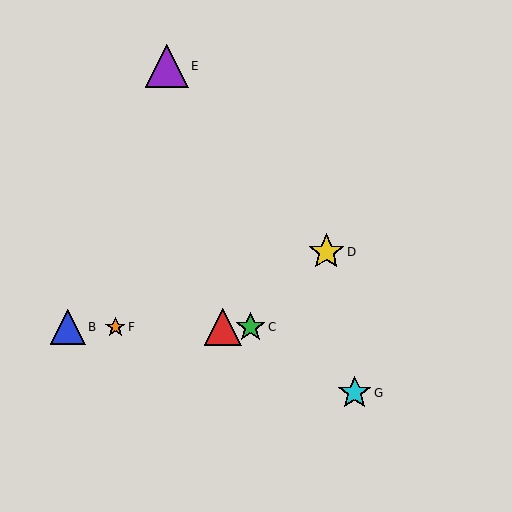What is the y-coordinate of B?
Object B is at y≈327.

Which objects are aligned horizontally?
Objects A, B, C, F are aligned horizontally.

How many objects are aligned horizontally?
4 objects (A, B, C, F) are aligned horizontally.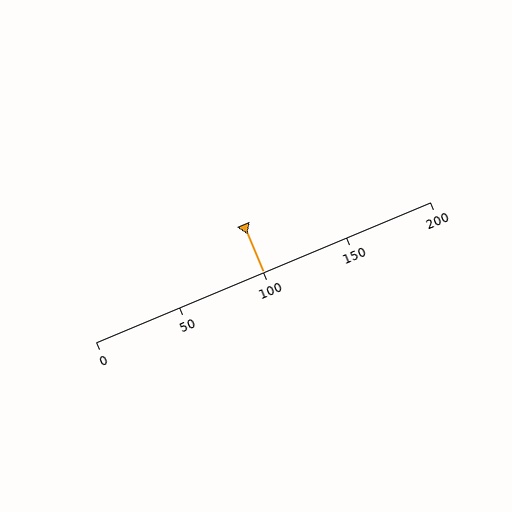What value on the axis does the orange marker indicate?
The marker indicates approximately 100.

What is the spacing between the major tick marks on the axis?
The major ticks are spaced 50 apart.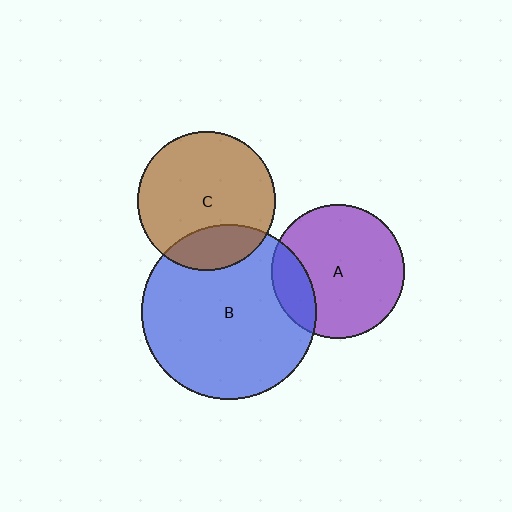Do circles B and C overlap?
Yes.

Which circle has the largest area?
Circle B (blue).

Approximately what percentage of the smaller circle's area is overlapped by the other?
Approximately 20%.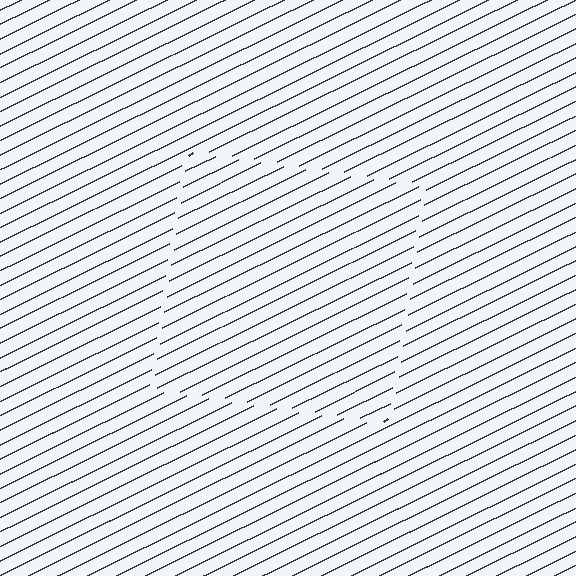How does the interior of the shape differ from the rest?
The interior of the shape contains the same grating, shifted by half a period — the contour is defined by the phase discontinuity where line-ends from the inner and outer gratings abut.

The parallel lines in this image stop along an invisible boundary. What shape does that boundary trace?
An illusory square. The interior of the shape contains the same grating, shifted by half a period — the contour is defined by the phase discontinuity where line-ends from the inner and outer gratings abut.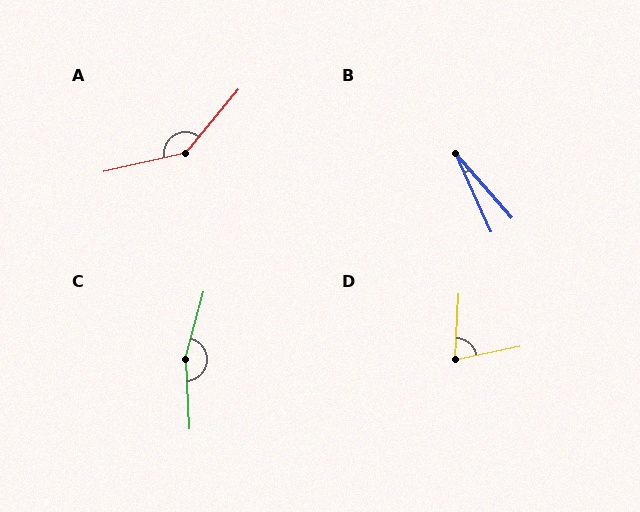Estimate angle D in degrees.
Approximately 75 degrees.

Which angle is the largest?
C, at approximately 162 degrees.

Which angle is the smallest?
B, at approximately 16 degrees.